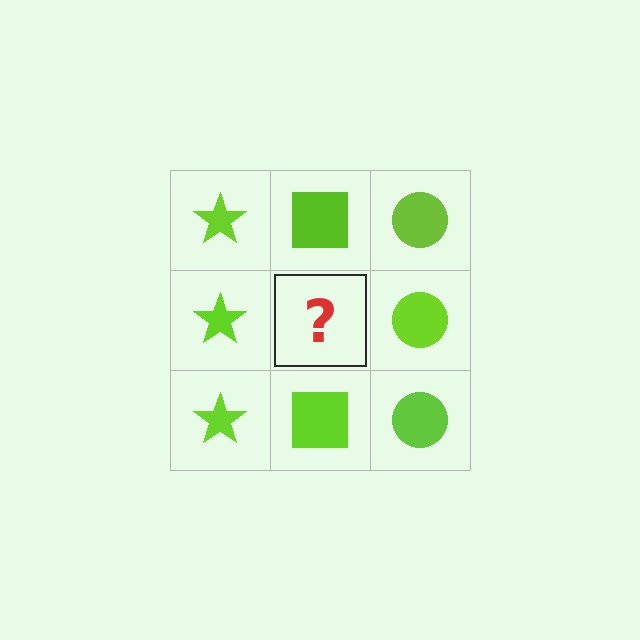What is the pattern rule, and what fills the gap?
The rule is that each column has a consistent shape. The gap should be filled with a lime square.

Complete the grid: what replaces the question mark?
The question mark should be replaced with a lime square.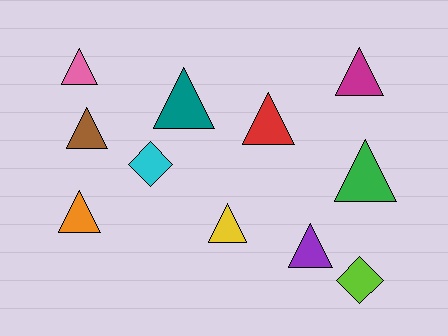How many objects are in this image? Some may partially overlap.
There are 11 objects.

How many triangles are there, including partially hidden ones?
There are 9 triangles.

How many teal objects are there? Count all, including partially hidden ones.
There is 1 teal object.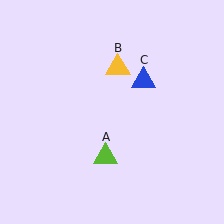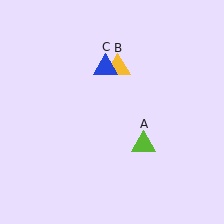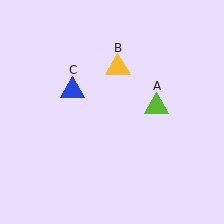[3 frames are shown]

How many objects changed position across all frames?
2 objects changed position: lime triangle (object A), blue triangle (object C).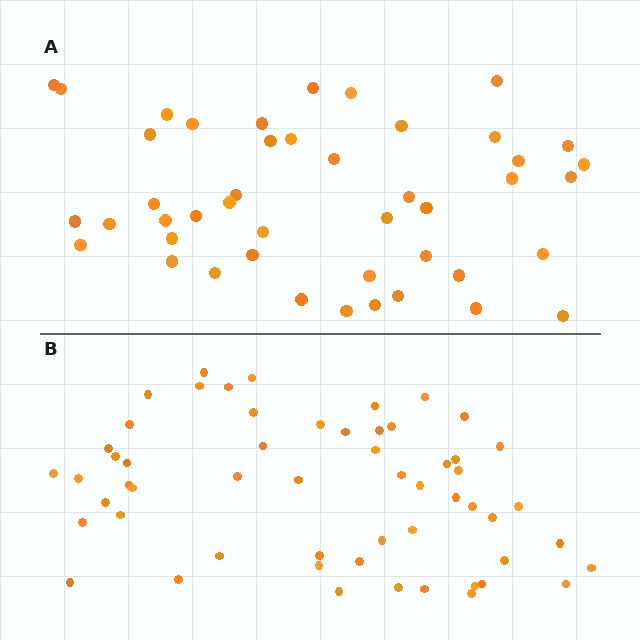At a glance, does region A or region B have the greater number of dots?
Region B (the bottom region) has more dots.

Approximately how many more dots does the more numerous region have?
Region B has roughly 12 or so more dots than region A.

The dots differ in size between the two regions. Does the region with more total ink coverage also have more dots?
No. Region A has more total ink coverage because its dots are larger, but region B actually contains more individual dots. Total area can be misleading — the number of items is what matters here.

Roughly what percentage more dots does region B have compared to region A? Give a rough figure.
About 25% more.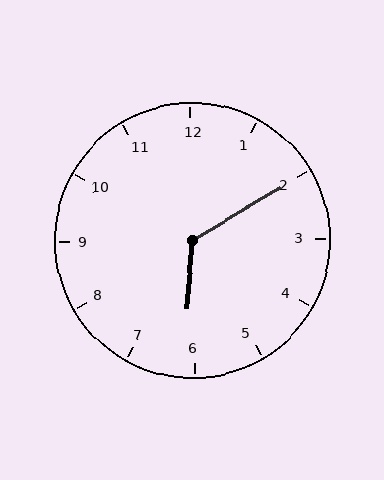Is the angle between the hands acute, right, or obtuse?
It is obtuse.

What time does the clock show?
6:10.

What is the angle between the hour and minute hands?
Approximately 125 degrees.